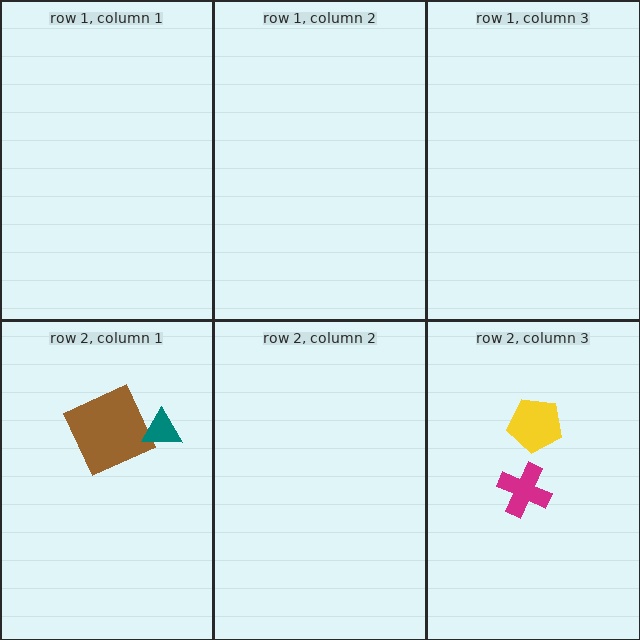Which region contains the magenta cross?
The row 2, column 3 region.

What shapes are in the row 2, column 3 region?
The magenta cross, the yellow pentagon.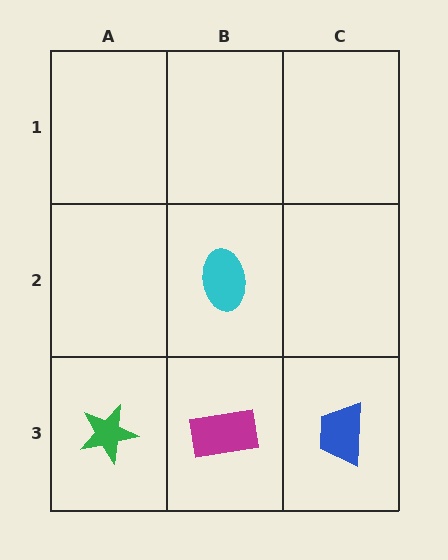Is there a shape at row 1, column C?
No, that cell is empty.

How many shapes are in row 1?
0 shapes.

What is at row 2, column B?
A cyan ellipse.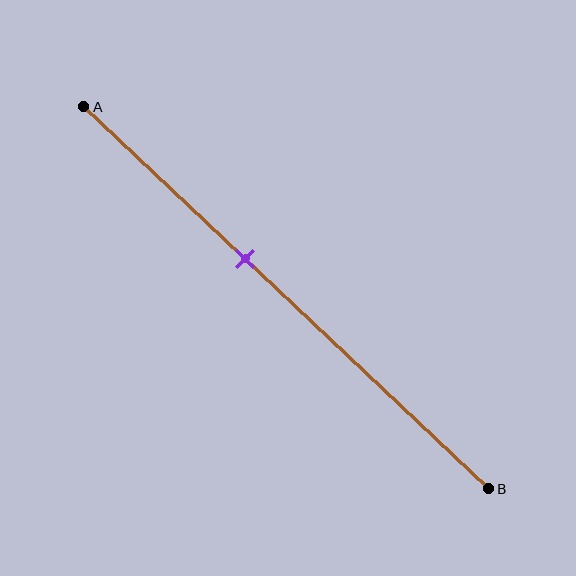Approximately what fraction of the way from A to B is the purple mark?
The purple mark is approximately 40% of the way from A to B.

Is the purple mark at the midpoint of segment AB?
No, the mark is at about 40% from A, not at the 50% midpoint.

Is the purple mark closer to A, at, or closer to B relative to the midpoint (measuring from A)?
The purple mark is closer to point A than the midpoint of segment AB.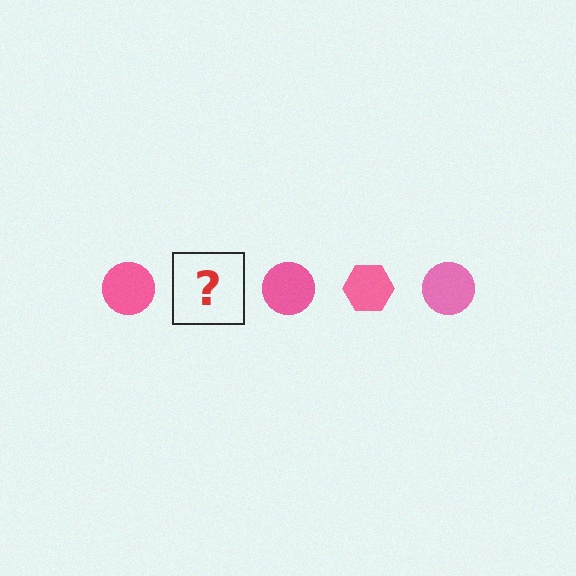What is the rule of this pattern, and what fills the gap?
The rule is that the pattern cycles through circle, hexagon shapes in pink. The gap should be filled with a pink hexagon.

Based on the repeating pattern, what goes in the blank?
The blank should be a pink hexagon.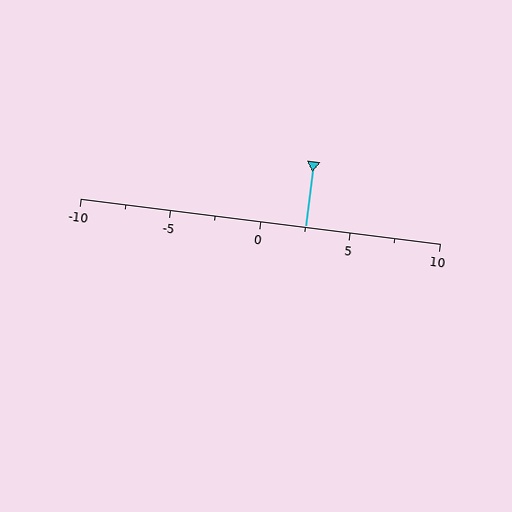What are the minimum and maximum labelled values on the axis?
The axis runs from -10 to 10.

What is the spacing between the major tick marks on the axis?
The major ticks are spaced 5 apart.